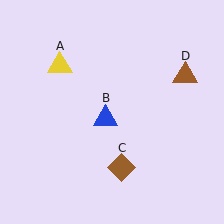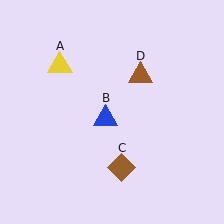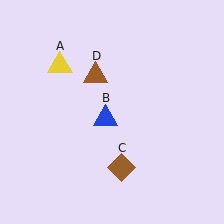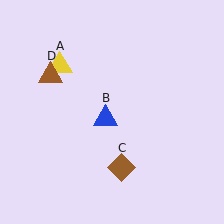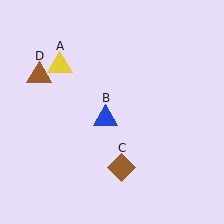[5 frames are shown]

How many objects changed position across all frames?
1 object changed position: brown triangle (object D).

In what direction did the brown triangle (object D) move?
The brown triangle (object D) moved left.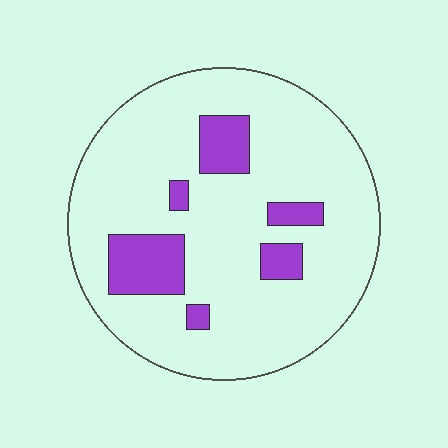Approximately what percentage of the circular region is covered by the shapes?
Approximately 15%.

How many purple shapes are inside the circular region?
6.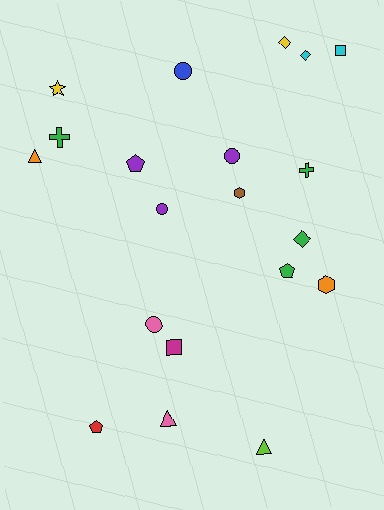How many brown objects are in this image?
There is 1 brown object.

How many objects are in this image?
There are 20 objects.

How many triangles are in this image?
There are 3 triangles.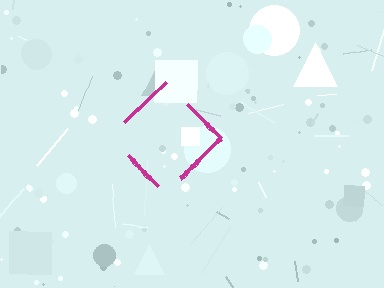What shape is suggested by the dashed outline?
The dashed outline suggests a diamond.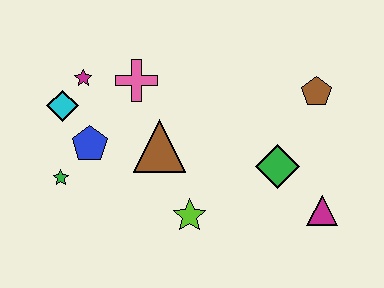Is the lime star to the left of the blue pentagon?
No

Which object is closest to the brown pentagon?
The green diamond is closest to the brown pentagon.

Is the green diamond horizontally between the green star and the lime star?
No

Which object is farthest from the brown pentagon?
The green star is farthest from the brown pentagon.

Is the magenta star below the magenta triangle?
No